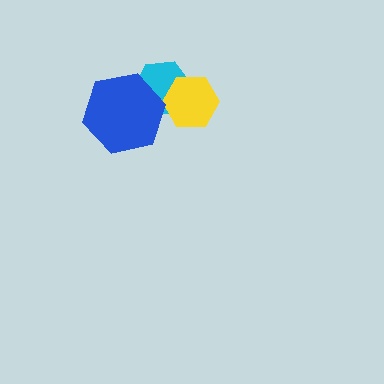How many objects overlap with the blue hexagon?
1 object overlaps with the blue hexagon.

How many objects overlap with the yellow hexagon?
1 object overlaps with the yellow hexagon.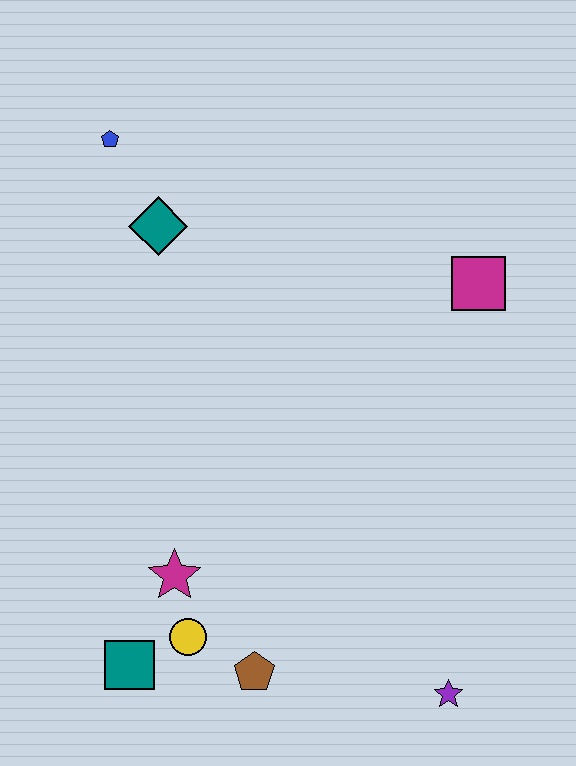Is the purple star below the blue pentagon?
Yes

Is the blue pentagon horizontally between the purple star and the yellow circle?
No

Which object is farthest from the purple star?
The blue pentagon is farthest from the purple star.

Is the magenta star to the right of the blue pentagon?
Yes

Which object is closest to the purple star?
The brown pentagon is closest to the purple star.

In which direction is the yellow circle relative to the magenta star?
The yellow circle is below the magenta star.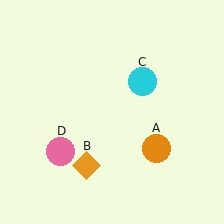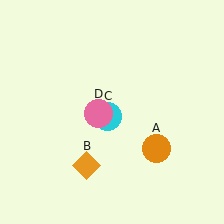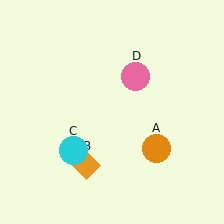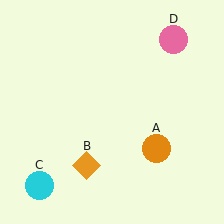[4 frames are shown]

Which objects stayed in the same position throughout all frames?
Orange circle (object A) and orange diamond (object B) remained stationary.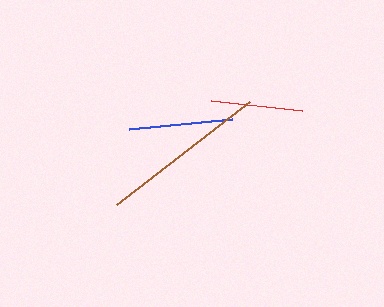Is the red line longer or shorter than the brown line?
The brown line is longer than the red line.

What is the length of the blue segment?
The blue segment is approximately 103 pixels long.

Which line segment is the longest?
The brown line is the longest at approximately 168 pixels.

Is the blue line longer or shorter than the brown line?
The brown line is longer than the blue line.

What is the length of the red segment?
The red segment is approximately 92 pixels long.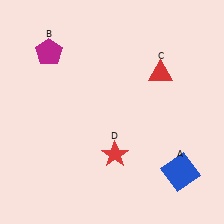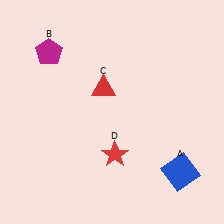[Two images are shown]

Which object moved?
The red triangle (C) moved left.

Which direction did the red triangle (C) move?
The red triangle (C) moved left.